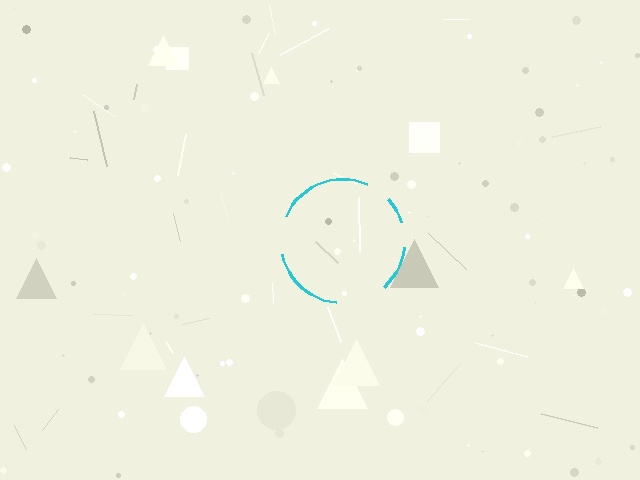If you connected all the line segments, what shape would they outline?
They would outline a circle.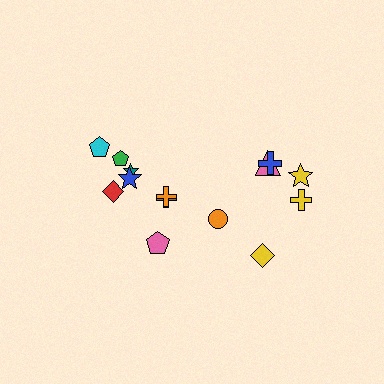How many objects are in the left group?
There are 8 objects.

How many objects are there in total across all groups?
There are 14 objects.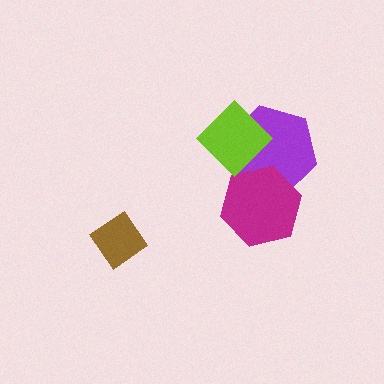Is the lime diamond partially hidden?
No, no other shape covers it.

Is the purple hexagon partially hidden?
Yes, it is partially covered by another shape.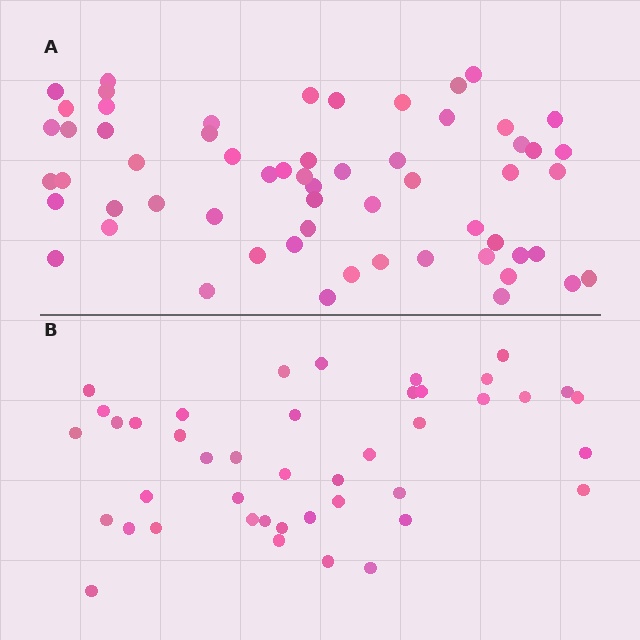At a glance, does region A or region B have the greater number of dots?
Region A (the top region) has more dots.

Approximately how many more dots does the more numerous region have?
Region A has approximately 15 more dots than region B.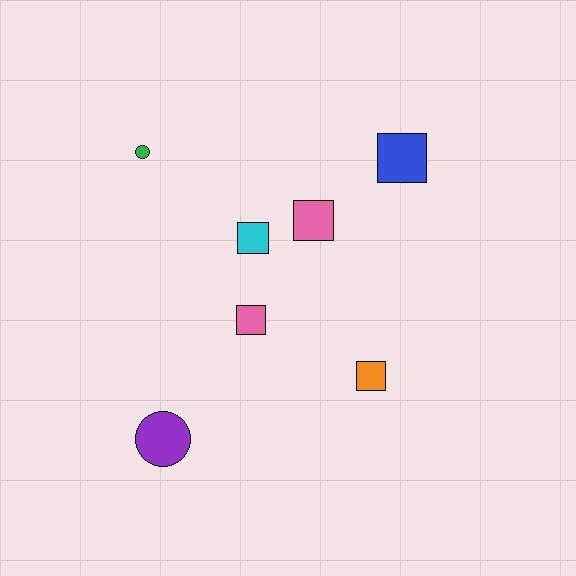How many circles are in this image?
There are 2 circles.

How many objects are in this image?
There are 7 objects.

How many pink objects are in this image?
There are 2 pink objects.